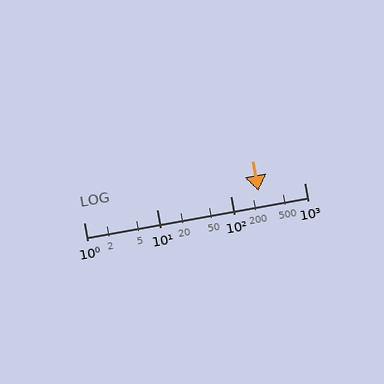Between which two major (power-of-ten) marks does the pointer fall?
The pointer is between 100 and 1000.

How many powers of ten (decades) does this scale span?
The scale spans 3 decades, from 1 to 1000.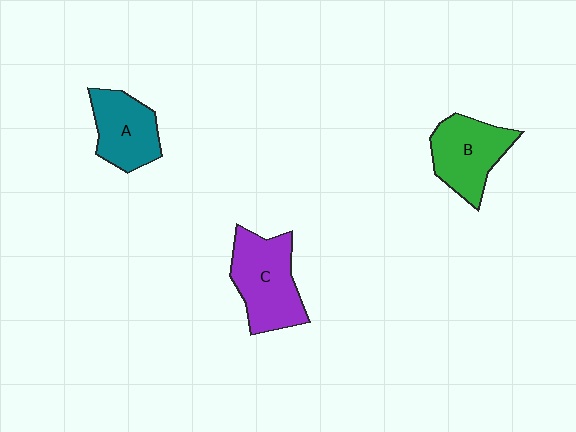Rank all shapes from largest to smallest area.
From largest to smallest: C (purple), B (green), A (teal).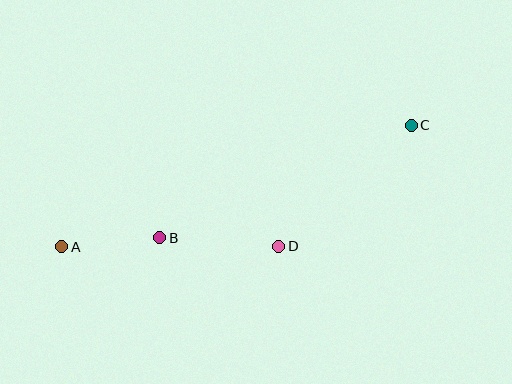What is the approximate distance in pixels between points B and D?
The distance between B and D is approximately 119 pixels.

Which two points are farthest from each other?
Points A and C are farthest from each other.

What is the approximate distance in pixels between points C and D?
The distance between C and D is approximately 180 pixels.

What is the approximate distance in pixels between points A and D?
The distance between A and D is approximately 217 pixels.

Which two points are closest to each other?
Points A and B are closest to each other.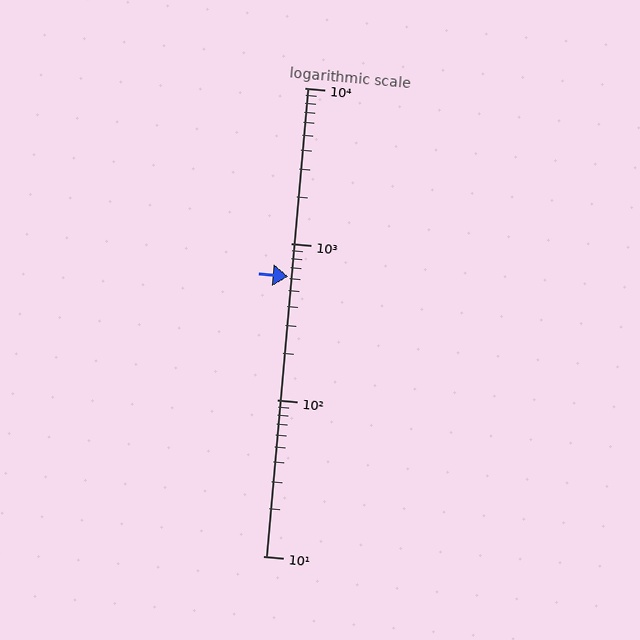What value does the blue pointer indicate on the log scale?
The pointer indicates approximately 620.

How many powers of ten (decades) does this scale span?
The scale spans 3 decades, from 10 to 10000.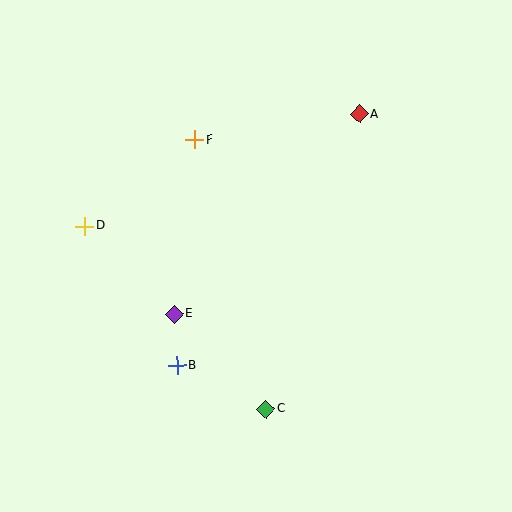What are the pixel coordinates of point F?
Point F is at (195, 140).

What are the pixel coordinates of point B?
Point B is at (177, 366).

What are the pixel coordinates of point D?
Point D is at (85, 226).